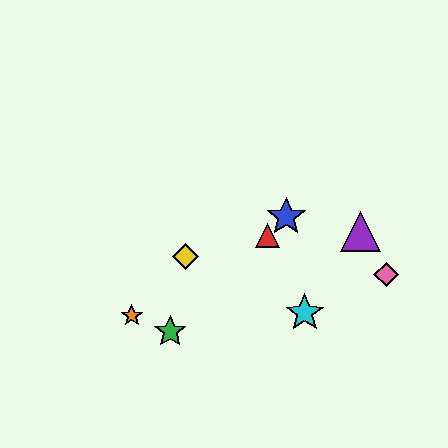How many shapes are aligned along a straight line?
3 shapes (the red triangle, the blue star, the green star) are aligned along a straight line.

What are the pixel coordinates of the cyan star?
The cyan star is at (305, 313).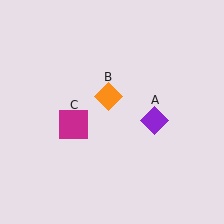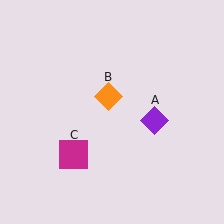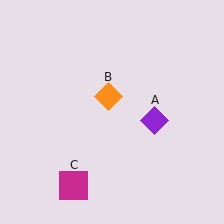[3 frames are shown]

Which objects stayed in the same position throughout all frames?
Purple diamond (object A) and orange diamond (object B) remained stationary.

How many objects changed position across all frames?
1 object changed position: magenta square (object C).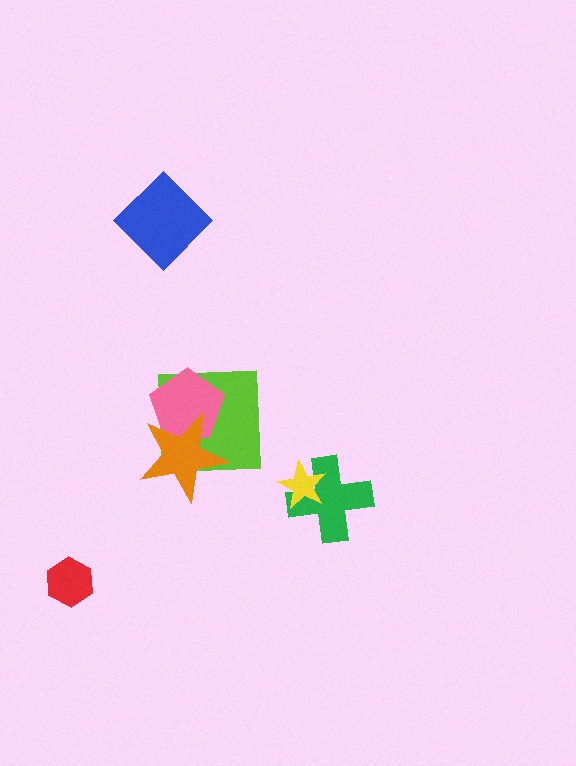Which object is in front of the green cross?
The yellow star is in front of the green cross.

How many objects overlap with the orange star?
2 objects overlap with the orange star.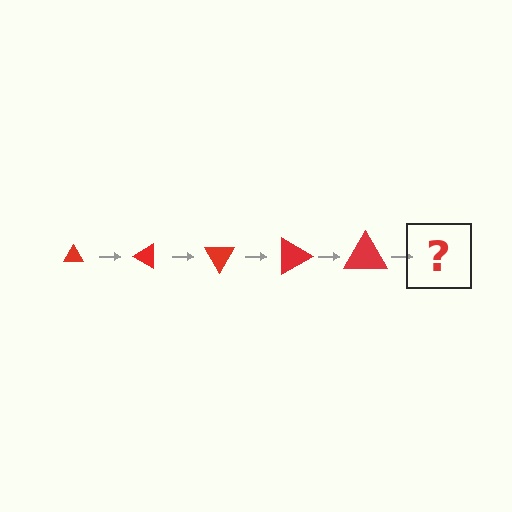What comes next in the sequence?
The next element should be a triangle, larger than the previous one and rotated 150 degrees from the start.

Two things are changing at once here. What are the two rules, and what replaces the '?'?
The two rules are that the triangle grows larger each step and it rotates 30 degrees each step. The '?' should be a triangle, larger than the previous one and rotated 150 degrees from the start.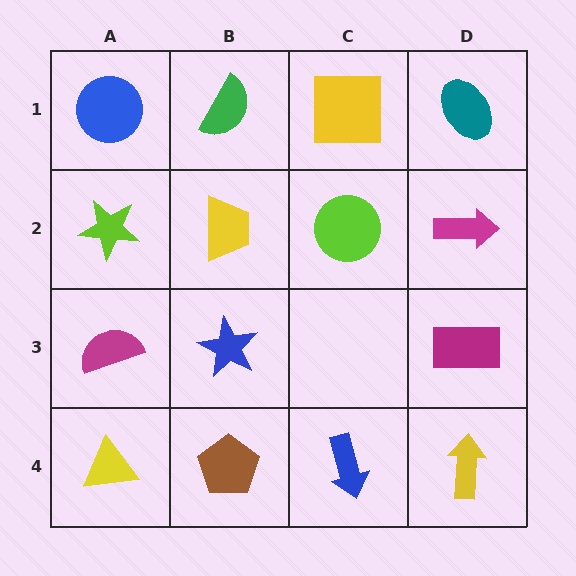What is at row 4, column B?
A brown pentagon.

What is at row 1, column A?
A blue circle.